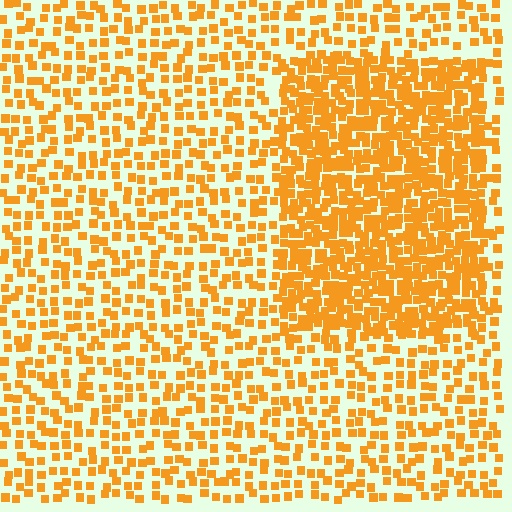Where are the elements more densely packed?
The elements are more densely packed inside the rectangle boundary.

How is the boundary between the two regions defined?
The boundary is defined by a change in element density (approximately 2.2x ratio). All elements are the same color, size, and shape.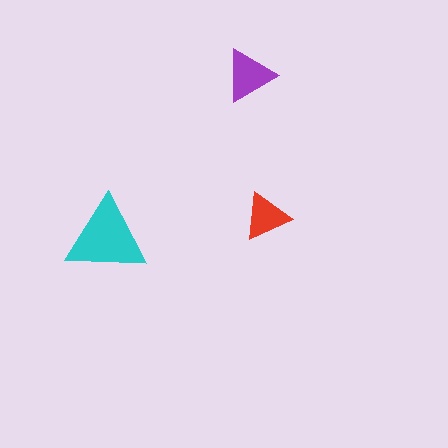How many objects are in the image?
There are 3 objects in the image.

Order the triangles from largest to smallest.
the cyan one, the purple one, the red one.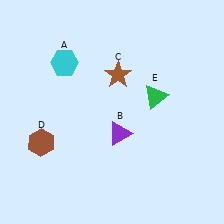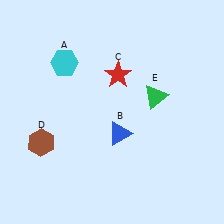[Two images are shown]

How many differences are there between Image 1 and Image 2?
There are 2 differences between the two images.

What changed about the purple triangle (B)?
In Image 1, B is purple. In Image 2, it changed to blue.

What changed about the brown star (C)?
In Image 1, C is brown. In Image 2, it changed to red.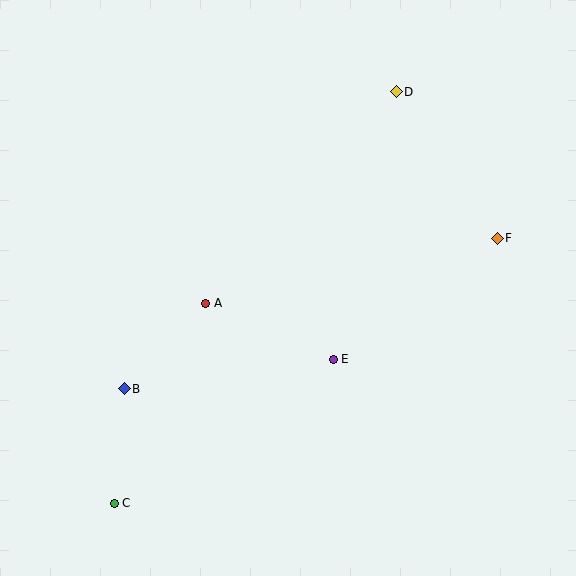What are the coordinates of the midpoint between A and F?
The midpoint between A and F is at (351, 271).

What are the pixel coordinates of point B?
Point B is at (124, 389).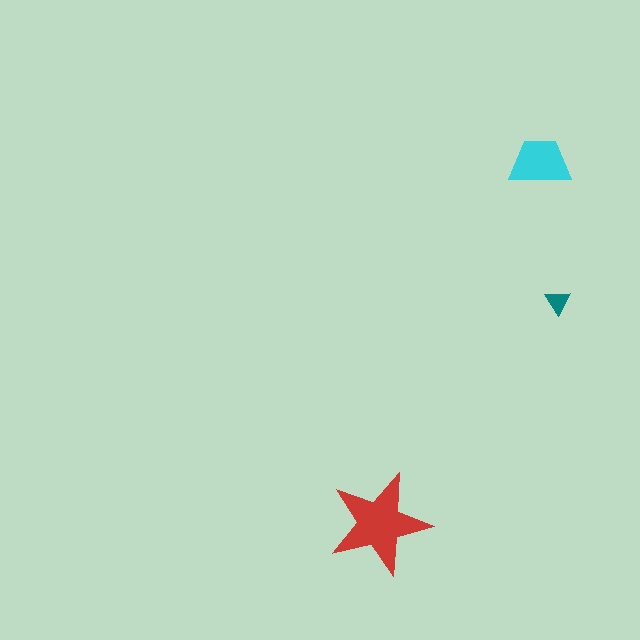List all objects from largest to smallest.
The red star, the cyan trapezoid, the teal triangle.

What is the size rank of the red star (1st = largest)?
1st.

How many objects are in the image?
There are 3 objects in the image.